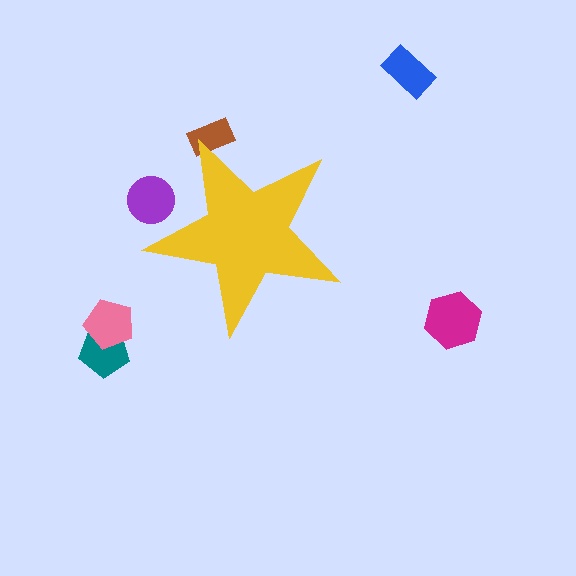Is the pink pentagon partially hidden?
No, the pink pentagon is fully visible.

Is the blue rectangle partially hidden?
No, the blue rectangle is fully visible.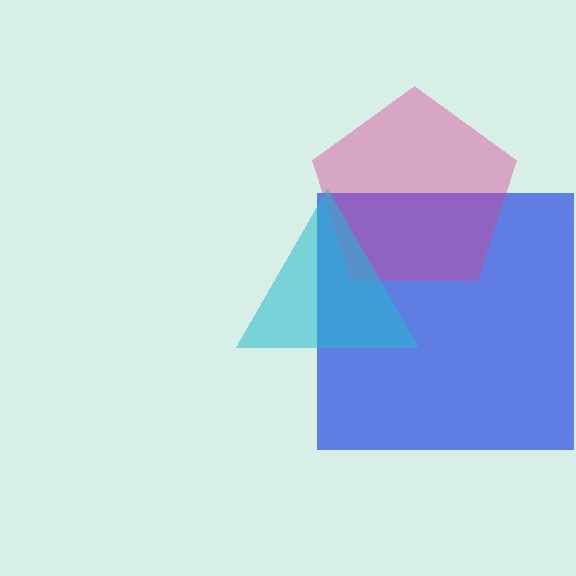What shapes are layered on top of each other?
The layered shapes are: a blue square, a magenta pentagon, a cyan triangle.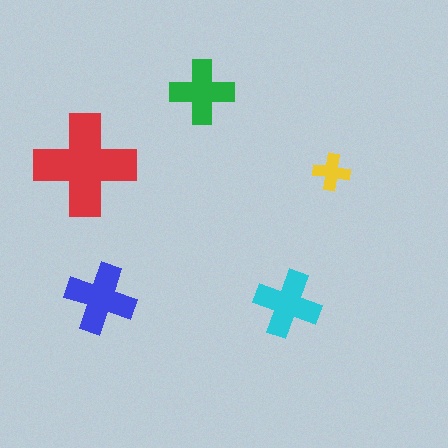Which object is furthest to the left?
The red cross is leftmost.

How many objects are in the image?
There are 5 objects in the image.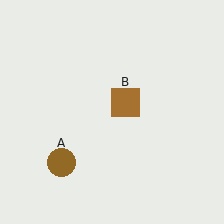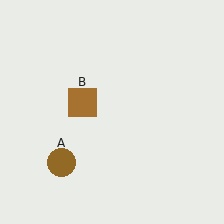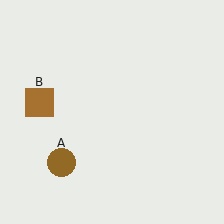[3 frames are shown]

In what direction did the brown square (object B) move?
The brown square (object B) moved left.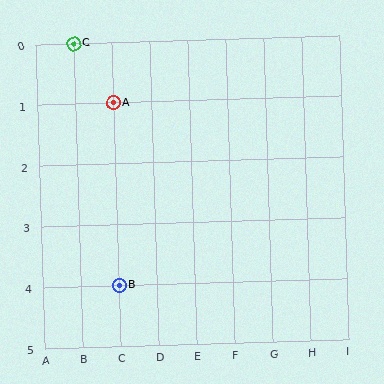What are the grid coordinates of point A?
Point A is at grid coordinates (C, 1).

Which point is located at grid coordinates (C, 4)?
Point B is at (C, 4).